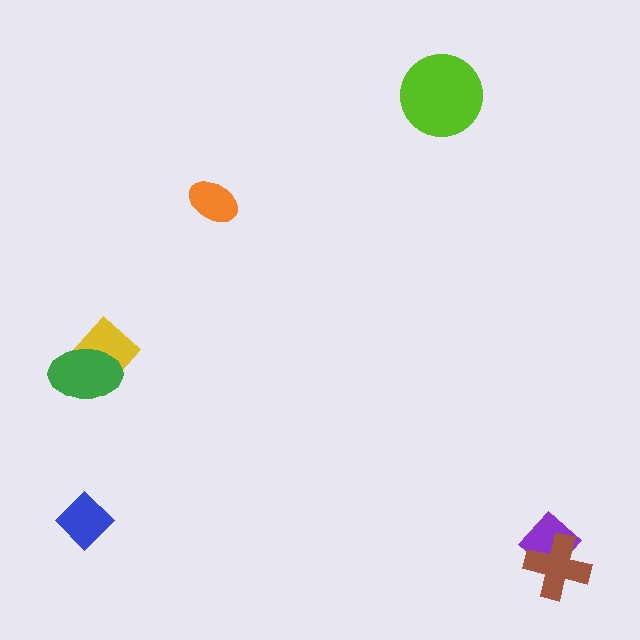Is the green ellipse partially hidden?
No, no other shape covers it.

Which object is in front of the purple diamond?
The brown cross is in front of the purple diamond.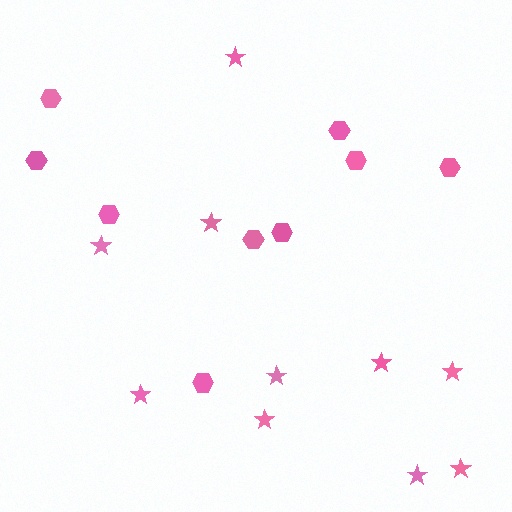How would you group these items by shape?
There are 2 groups: one group of hexagons (9) and one group of stars (10).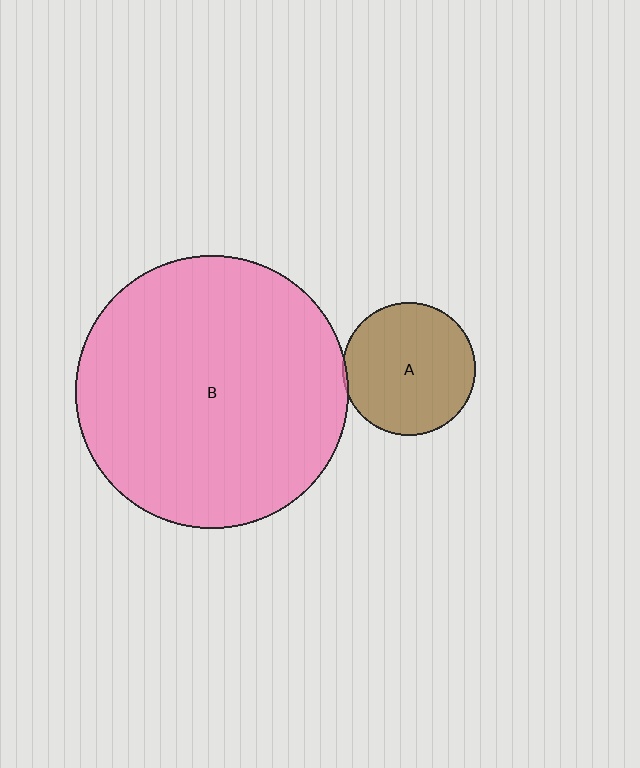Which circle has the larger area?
Circle B (pink).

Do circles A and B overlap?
Yes.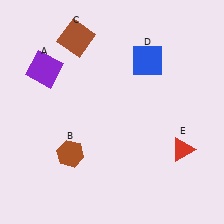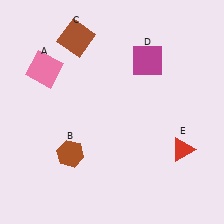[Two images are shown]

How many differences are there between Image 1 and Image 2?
There are 2 differences between the two images.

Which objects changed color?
A changed from purple to pink. D changed from blue to magenta.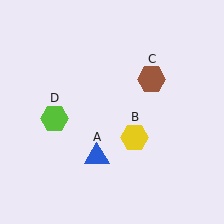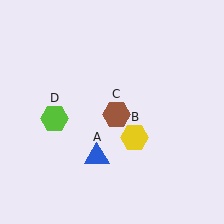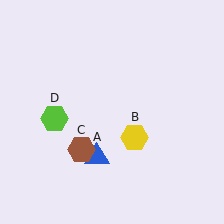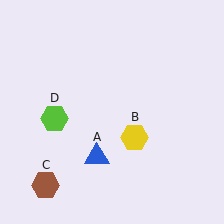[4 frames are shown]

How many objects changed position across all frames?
1 object changed position: brown hexagon (object C).